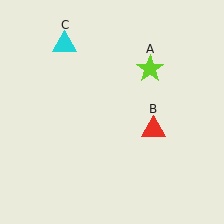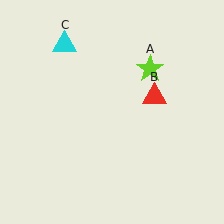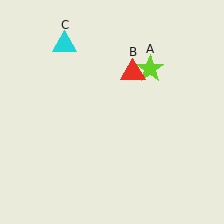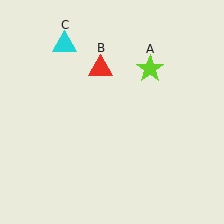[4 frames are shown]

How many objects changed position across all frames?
1 object changed position: red triangle (object B).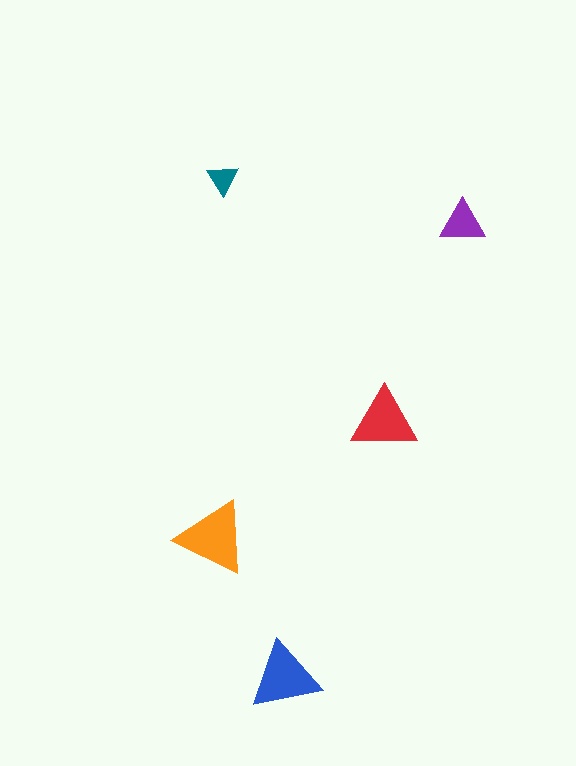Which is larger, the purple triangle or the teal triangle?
The purple one.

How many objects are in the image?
There are 5 objects in the image.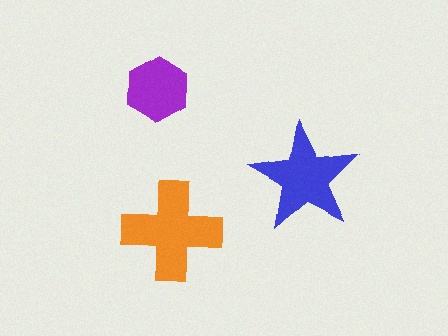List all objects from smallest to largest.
The purple hexagon, the blue star, the orange cross.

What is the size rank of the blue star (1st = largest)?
2nd.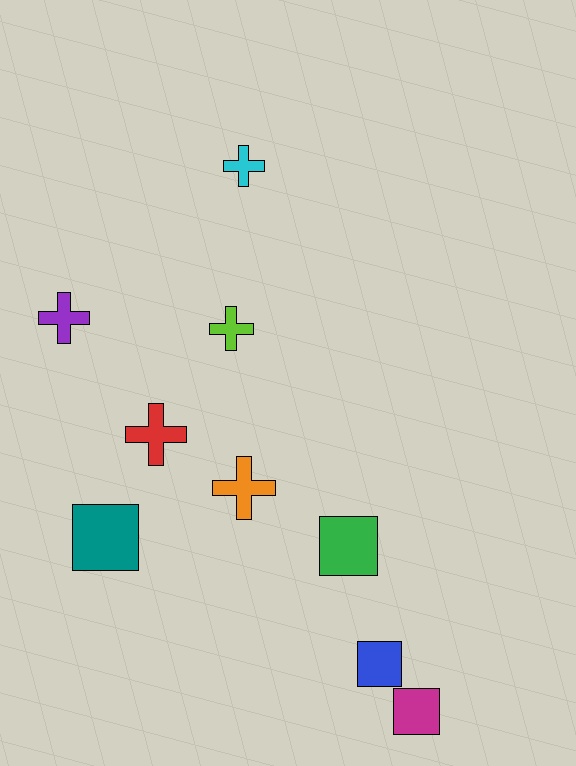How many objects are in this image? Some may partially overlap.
There are 9 objects.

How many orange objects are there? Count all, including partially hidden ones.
There is 1 orange object.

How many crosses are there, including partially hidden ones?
There are 5 crosses.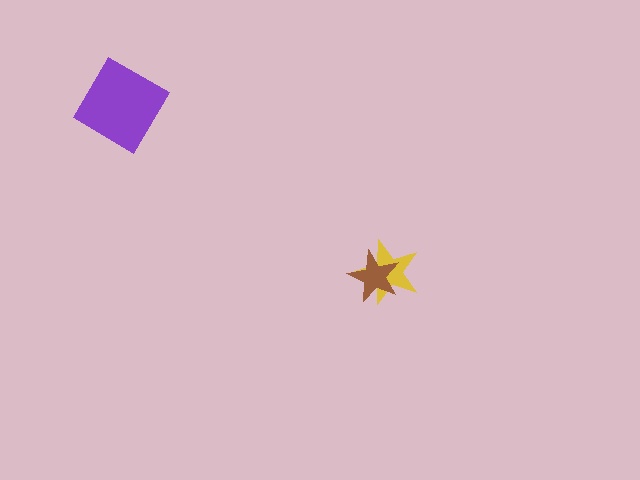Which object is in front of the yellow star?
The brown star is in front of the yellow star.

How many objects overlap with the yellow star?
1 object overlaps with the yellow star.